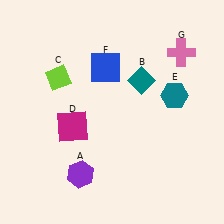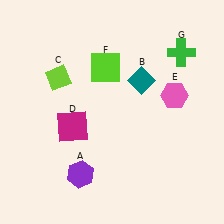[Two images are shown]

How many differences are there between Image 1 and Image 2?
There are 3 differences between the two images.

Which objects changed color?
E changed from teal to pink. F changed from blue to lime. G changed from pink to green.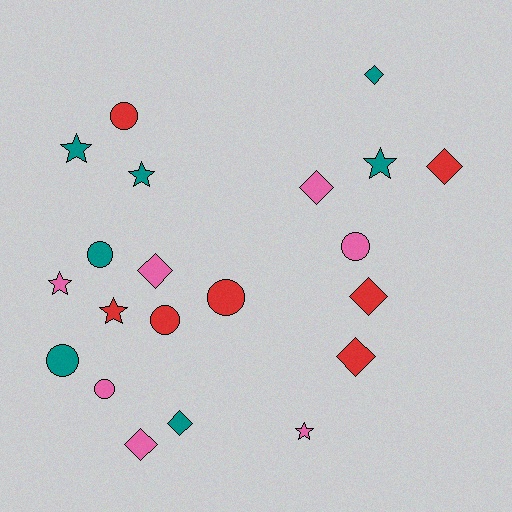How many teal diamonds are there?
There are 2 teal diamonds.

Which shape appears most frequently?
Diamond, with 8 objects.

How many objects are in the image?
There are 21 objects.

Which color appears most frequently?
Teal, with 7 objects.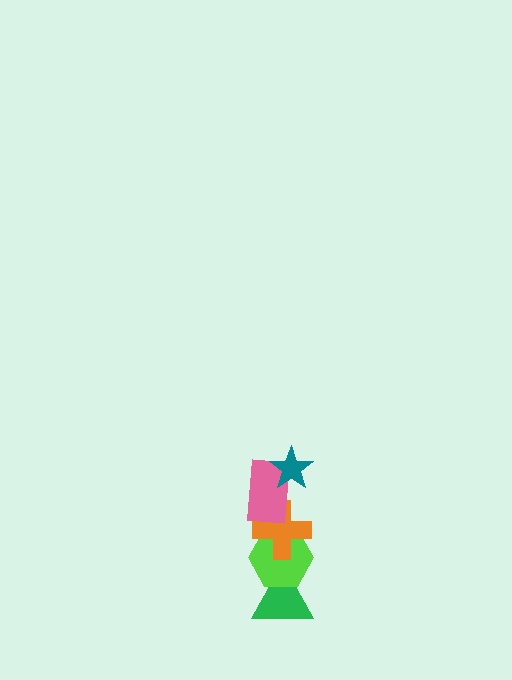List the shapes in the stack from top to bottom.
From top to bottom: the teal star, the pink rectangle, the orange cross, the lime hexagon, the green triangle.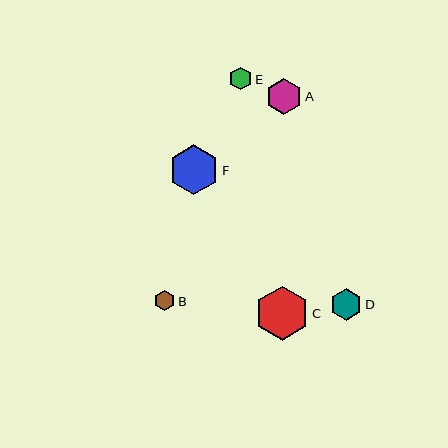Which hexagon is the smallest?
Hexagon B is the smallest with a size of approximately 20 pixels.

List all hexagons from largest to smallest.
From largest to smallest: C, F, A, D, E, B.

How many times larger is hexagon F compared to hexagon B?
Hexagon F is approximately 2.4 times the size of hexagon B.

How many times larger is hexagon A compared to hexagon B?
Hexagon A is approximately 1.8 times the size of hexagon B.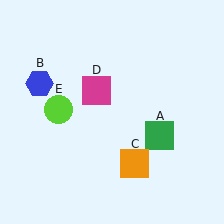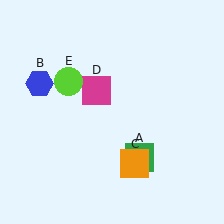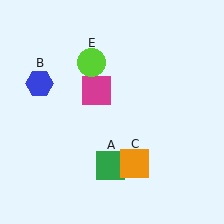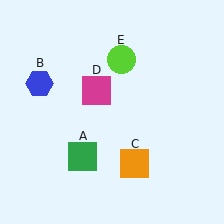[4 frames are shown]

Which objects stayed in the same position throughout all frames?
Blue hexagon (object B) and orange square (object C) and magenta square (object D) remained stationary.